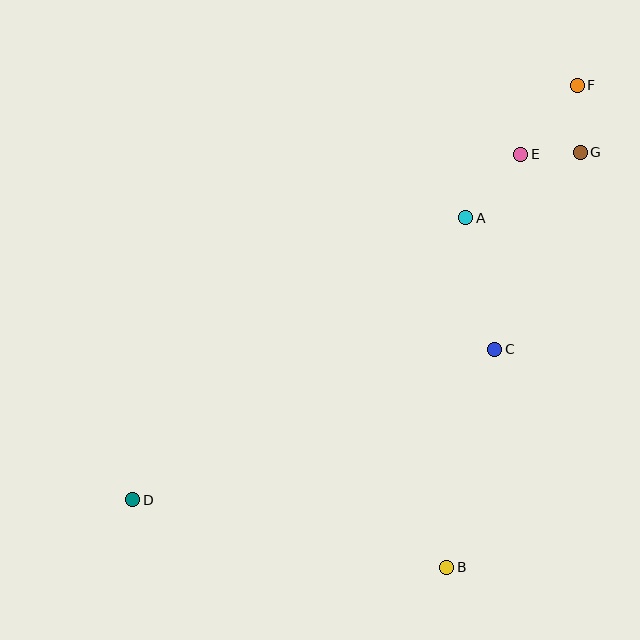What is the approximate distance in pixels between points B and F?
The distance between B and F is approximately 500 pixels.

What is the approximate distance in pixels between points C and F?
The distance between C and F is approximately 277 pixels.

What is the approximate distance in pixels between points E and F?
The distance between E and F is approximately 89 pixels.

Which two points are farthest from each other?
Points D and F are farthest from each other.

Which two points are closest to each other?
Points E and G are closest to each other.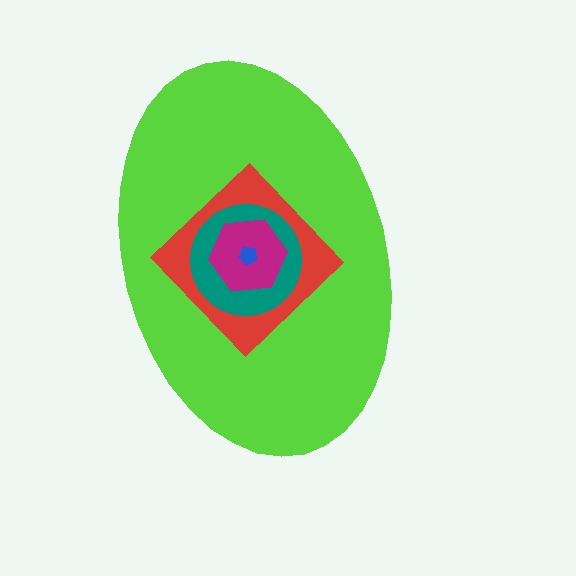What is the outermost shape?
The lime ellipse.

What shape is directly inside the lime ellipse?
The red diamond.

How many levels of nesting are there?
5.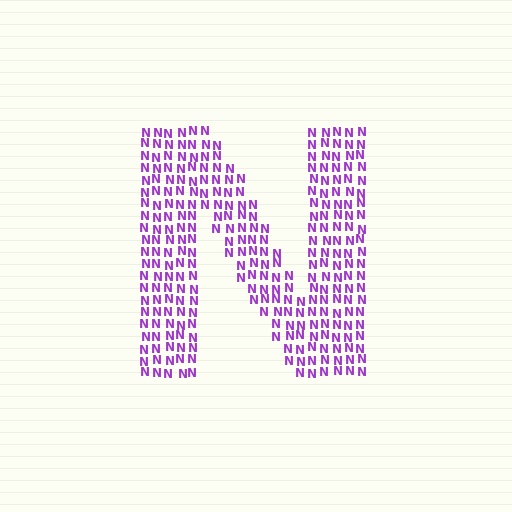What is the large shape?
The large shape is the letter N.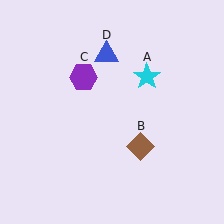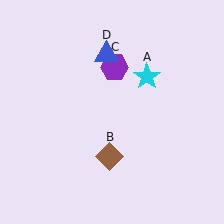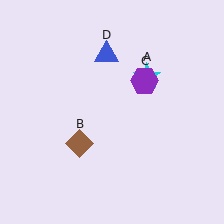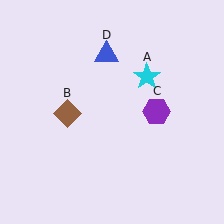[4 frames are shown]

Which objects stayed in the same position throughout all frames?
Cyan star (object A) and blue triangle (object D) remained stationary.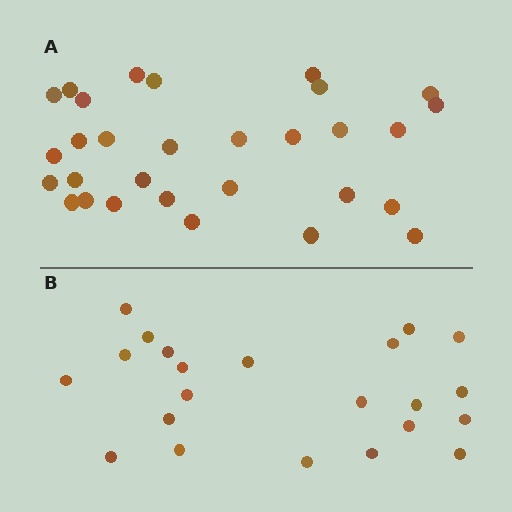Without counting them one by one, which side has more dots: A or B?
Region A (the top region) has more dots.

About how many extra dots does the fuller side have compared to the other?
Region A has roughly 8 or so more dots than region B.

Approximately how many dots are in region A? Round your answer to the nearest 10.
About 30 dots.